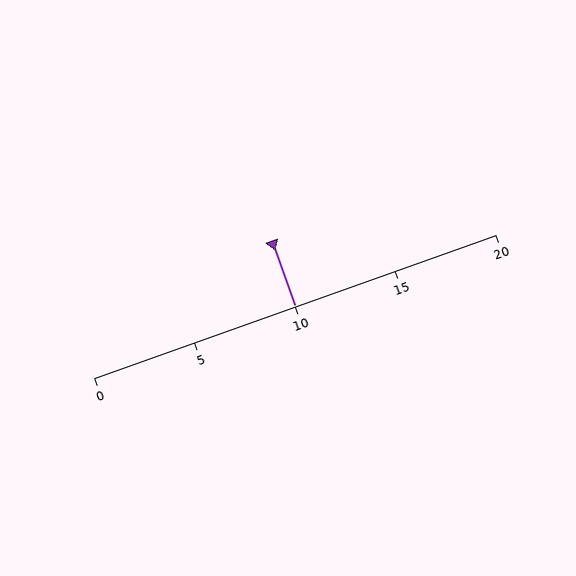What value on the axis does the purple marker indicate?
The marker indicates approximately 10.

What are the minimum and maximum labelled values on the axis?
The axis runs from 0 to 20.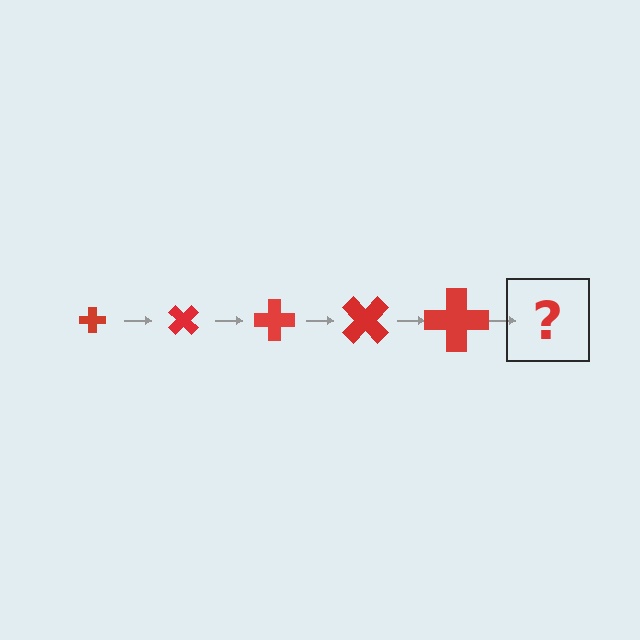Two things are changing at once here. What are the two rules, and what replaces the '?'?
The two rules are that the cross grows larger each step and it rotates 45 degrees each step. The '?' should be a cross, larger than the previous one and rotated 225 degrees from the start.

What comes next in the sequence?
The next element should be a cross, larger than the previous one and rotated 225 degrees from the start.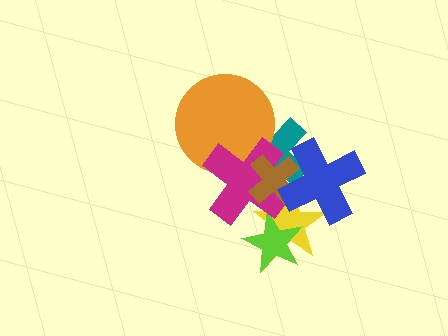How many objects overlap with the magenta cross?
6 objects overlap with the magenta cross.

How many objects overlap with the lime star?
2 objects overlap with the lime star.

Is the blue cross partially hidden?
No, no other shape covers it.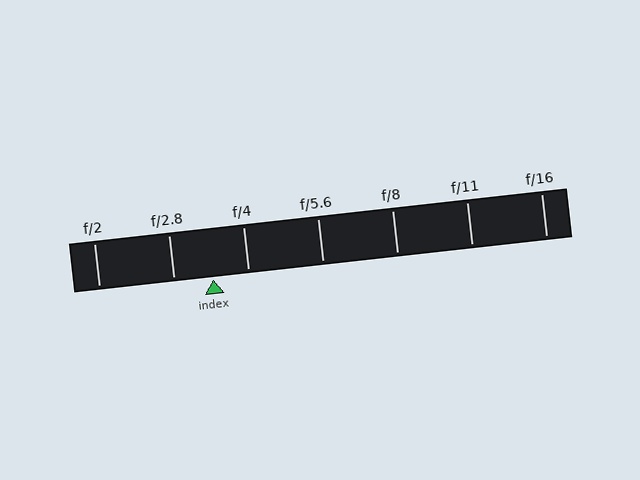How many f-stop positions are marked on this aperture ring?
There are 7 f-stop positions marked.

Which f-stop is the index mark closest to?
The index mark is closest to f/4.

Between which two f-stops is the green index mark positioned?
The index mark is between f/2.8 and f/4.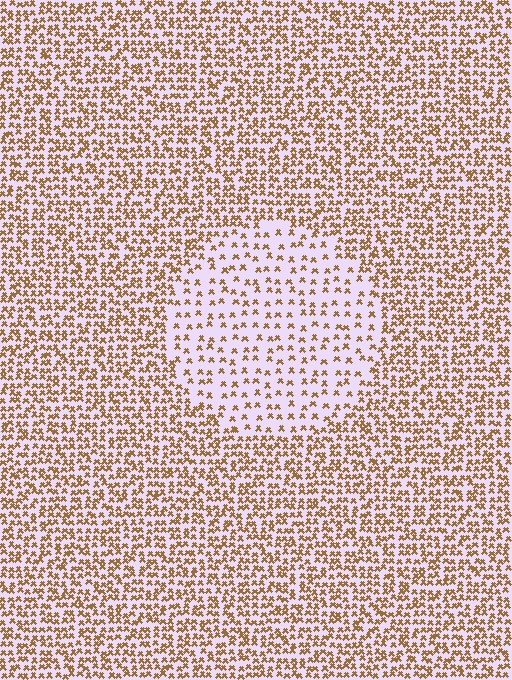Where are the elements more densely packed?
The elements are more densely packed outside the circle boundary.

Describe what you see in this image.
The image contains small brown elements arranged at two different densities. A circle-shaped region is visible where the elements are less densely packed than the surrounding area.